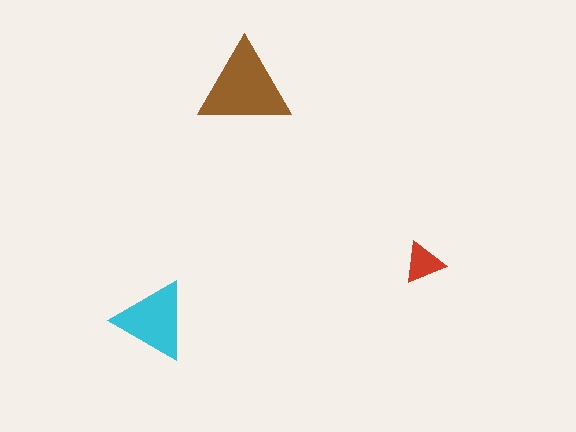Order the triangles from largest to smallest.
the brown one, the cyan one, the red one.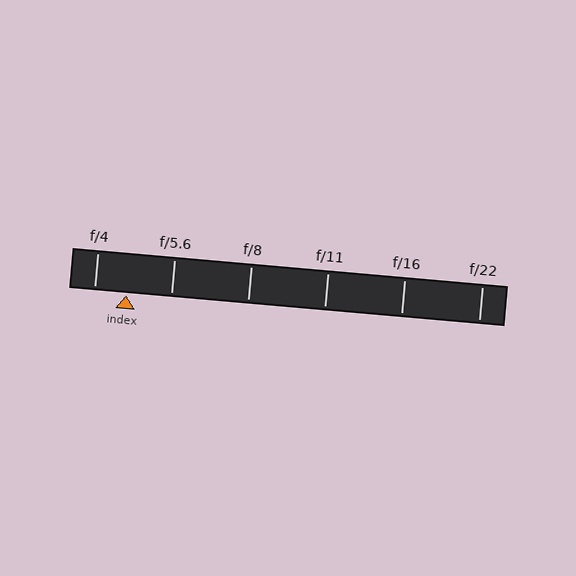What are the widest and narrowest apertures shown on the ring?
The widest aperture shown is f/4 and the narrowest is f/22.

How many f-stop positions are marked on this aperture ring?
There are 6 f-stop positions marked.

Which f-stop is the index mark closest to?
The index mark is closest to f/4.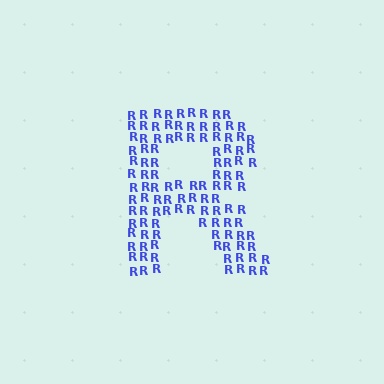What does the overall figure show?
The overall figure shows the letter R.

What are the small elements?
The small elements are letter R's.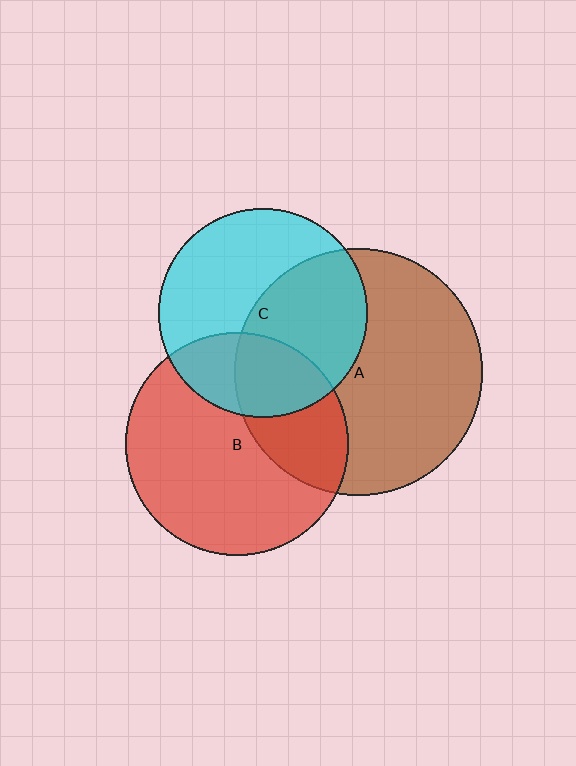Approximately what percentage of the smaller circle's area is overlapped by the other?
Approximately 30%.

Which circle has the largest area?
Circle A (brown).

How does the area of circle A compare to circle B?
Approximately 1.2 times.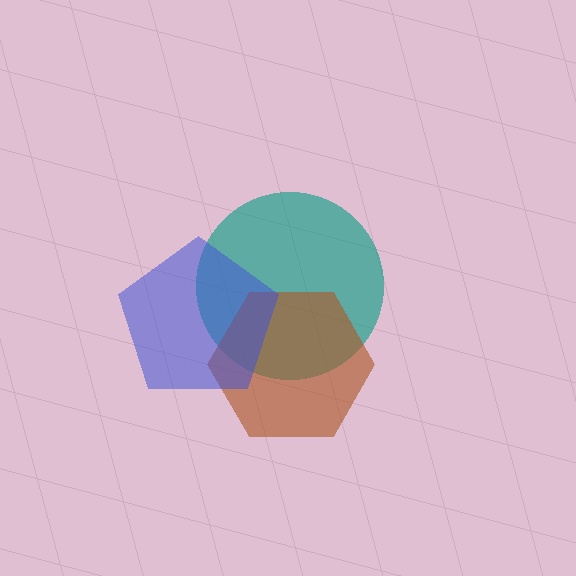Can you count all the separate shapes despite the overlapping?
Yes, there are 3 separate shapes.